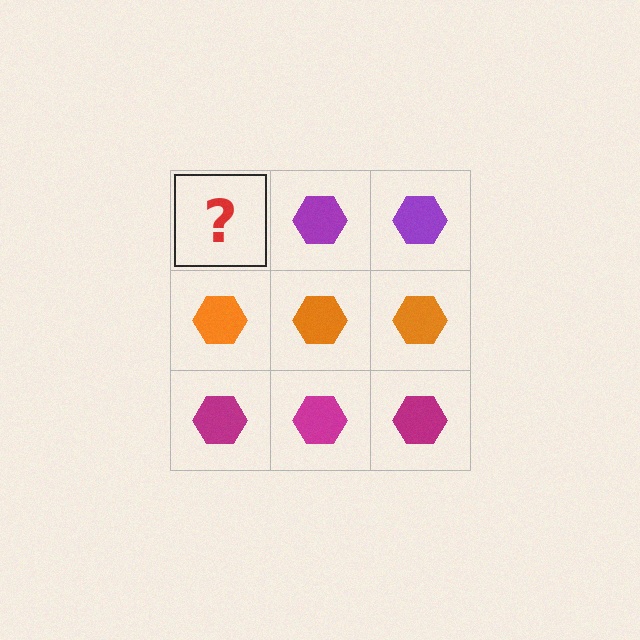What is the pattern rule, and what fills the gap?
The rule is that each row has a consistent color. The gap should be filled with a purple hexagon.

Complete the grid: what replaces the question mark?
The question mark should be replaced with a purple hexagon.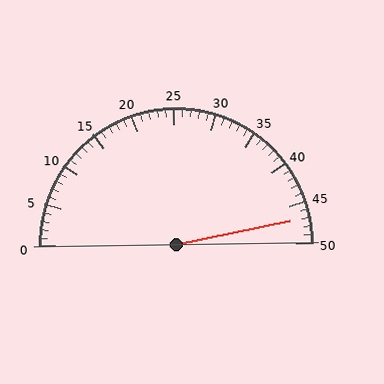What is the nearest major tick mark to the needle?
The nearest major tick mark is 45.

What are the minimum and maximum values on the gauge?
The gauge ranges from 0 to 50.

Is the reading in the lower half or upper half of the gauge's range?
The reading is in the upper half of the range (0 to 50).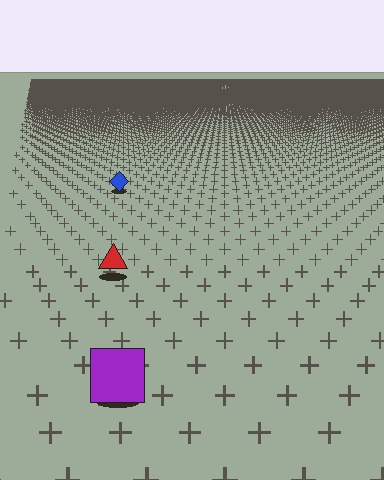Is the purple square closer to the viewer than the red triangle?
Yes. The purple square is closer — you can tell from the texture gradient: the ground texture is coarser near it.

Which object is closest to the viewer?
The purple square is closest. The texture marks near it are larger and more spread out.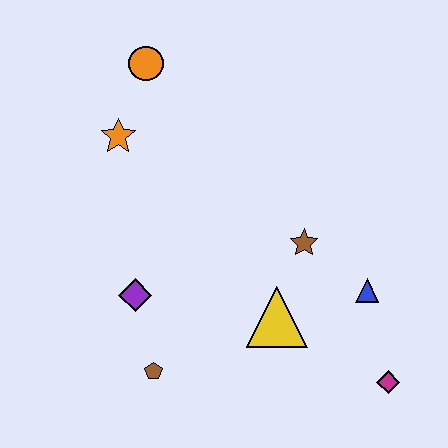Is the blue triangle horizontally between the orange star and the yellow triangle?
No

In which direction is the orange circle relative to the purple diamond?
The orange circle is above the purple diamond.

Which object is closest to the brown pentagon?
The purple diamond is closest to the brown pentagon.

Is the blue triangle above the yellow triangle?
Yes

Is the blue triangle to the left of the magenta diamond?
Yes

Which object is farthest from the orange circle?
The magenta diamond is farthest from the orange circle.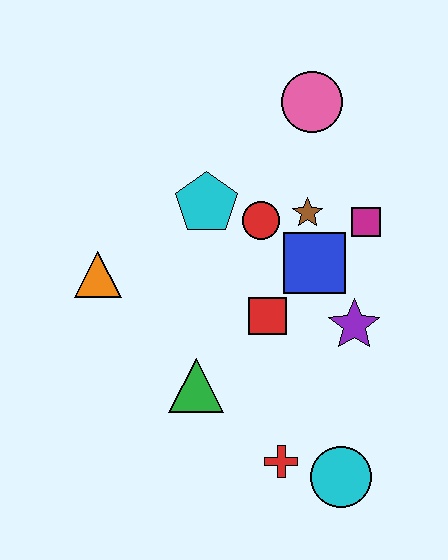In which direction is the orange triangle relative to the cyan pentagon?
The orange triangle is to the left of the cyan pentagon.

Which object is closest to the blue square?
The brown star is closest to the blue square.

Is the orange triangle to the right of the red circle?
No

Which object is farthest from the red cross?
The pink circle is farthest from the red cross.